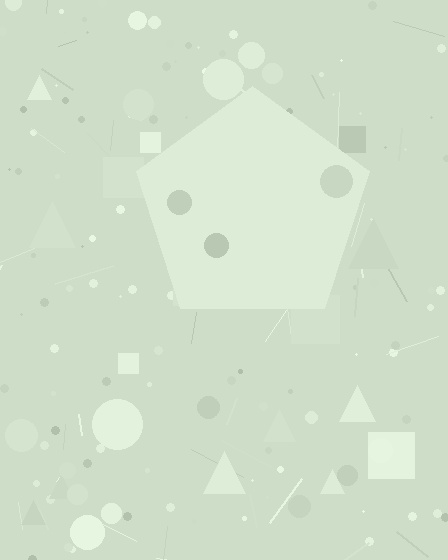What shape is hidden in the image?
A pentagon is hidden in the image.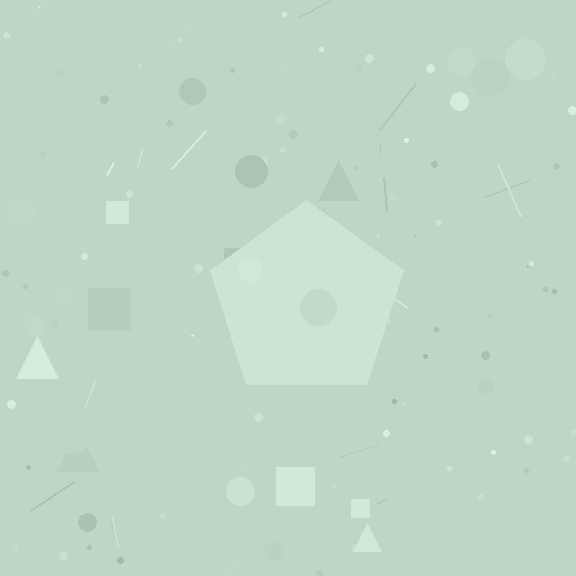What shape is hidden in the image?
A pentagon is hidden in the image.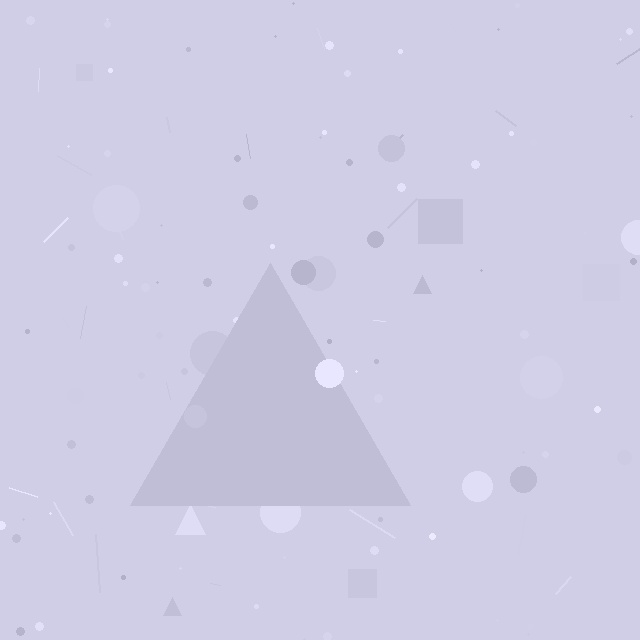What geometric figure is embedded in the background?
A triangle is embedded in the background.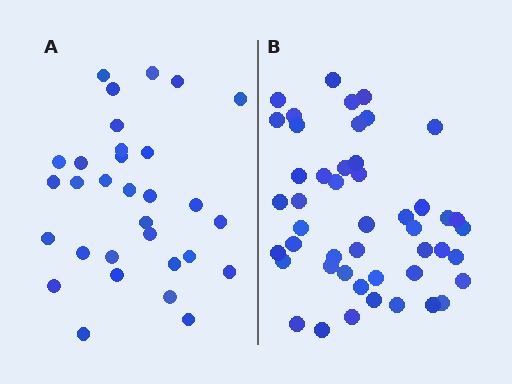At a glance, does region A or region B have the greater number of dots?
Region B (the right region) has more dots.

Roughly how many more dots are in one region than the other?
Region B has approximately 15 more dots than region A.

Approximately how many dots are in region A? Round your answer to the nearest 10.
About 30 dots. (The exact count is 31, which rounds to 30.)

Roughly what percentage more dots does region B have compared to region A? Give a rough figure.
About 50% more.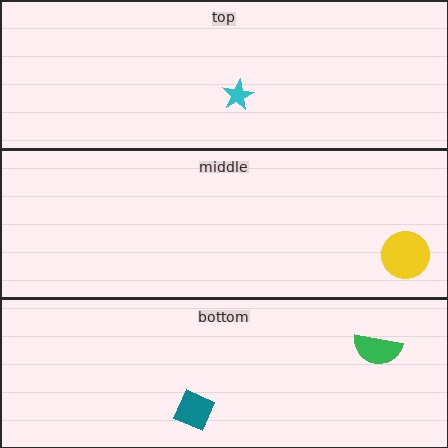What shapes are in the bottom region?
The teal diamond, the green semicircle.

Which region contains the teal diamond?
The bottom region.